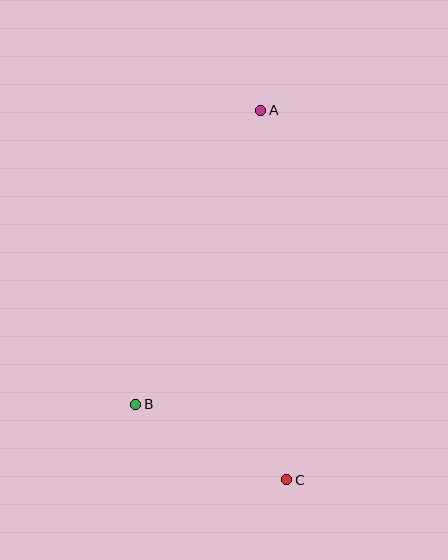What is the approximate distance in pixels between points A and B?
The distance between A and B is approximately 320 pixels.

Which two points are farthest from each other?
Points A and C are farthest from each other.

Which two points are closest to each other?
Points B and C are closest to each other.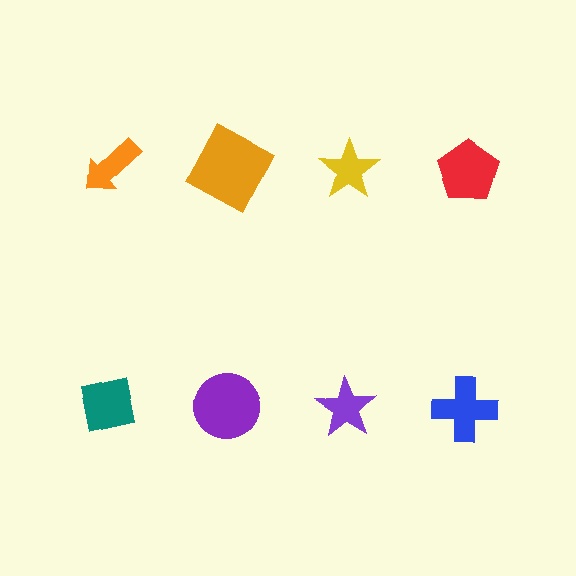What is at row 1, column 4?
A red pentagon.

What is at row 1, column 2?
An orange square.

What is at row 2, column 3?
A purple star.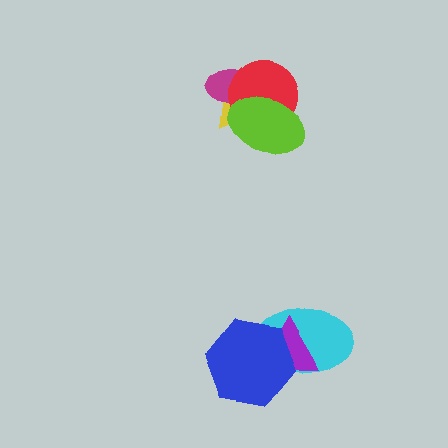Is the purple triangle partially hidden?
Yes, it is partially covered by another shape.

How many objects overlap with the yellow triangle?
3 objects overlap with the yellow triangle.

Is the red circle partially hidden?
Yes, it is partially covered by another shape.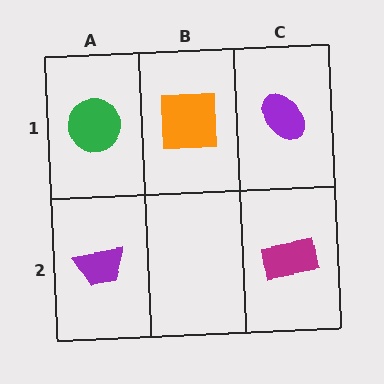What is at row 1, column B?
An orange square.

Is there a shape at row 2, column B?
No, that cell is empty.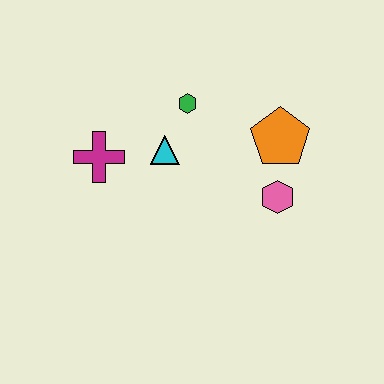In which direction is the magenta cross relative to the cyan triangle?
The magenta cross is to the left of the cyan triangle.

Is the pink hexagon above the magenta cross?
No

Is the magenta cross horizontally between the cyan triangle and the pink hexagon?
No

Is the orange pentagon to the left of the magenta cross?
No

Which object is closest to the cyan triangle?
The green hexagon is closest to the cyan triangle.